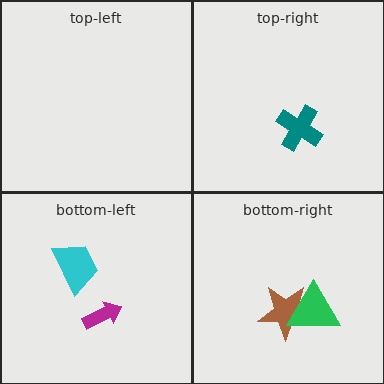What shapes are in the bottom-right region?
The brown star, the green triangle.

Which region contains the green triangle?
The bottom-right region.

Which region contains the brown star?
The bottom-right region.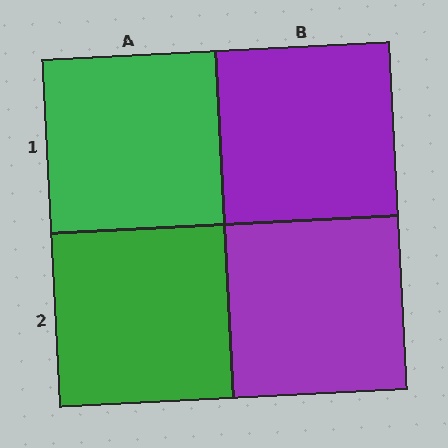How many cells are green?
2 cells are green.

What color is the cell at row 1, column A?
Green.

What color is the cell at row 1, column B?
Purple.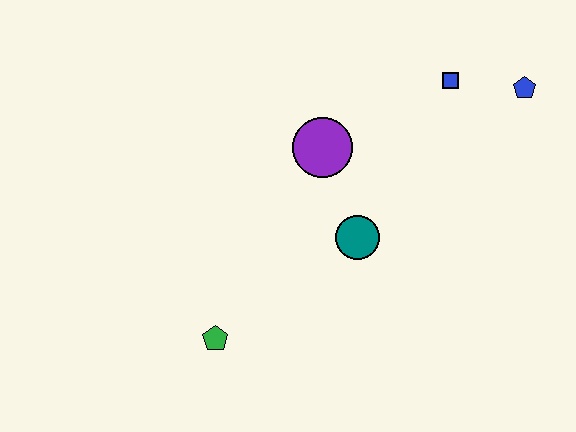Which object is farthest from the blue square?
The green pentagon is farthest from the blue square.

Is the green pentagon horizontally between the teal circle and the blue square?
No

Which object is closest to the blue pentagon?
The blue square is closest to the blue pentagon.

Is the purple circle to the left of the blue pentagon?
Yes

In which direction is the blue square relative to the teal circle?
The blue square is above the teal circle.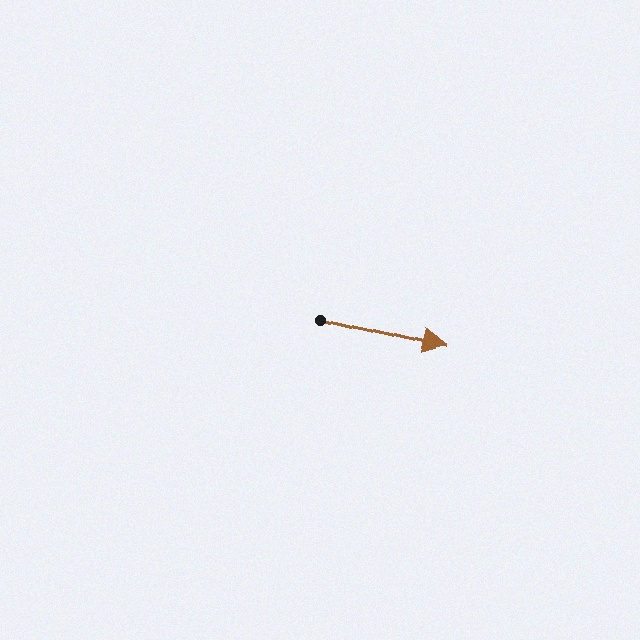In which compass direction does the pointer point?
East.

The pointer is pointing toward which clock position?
Roughly 3 o'clock.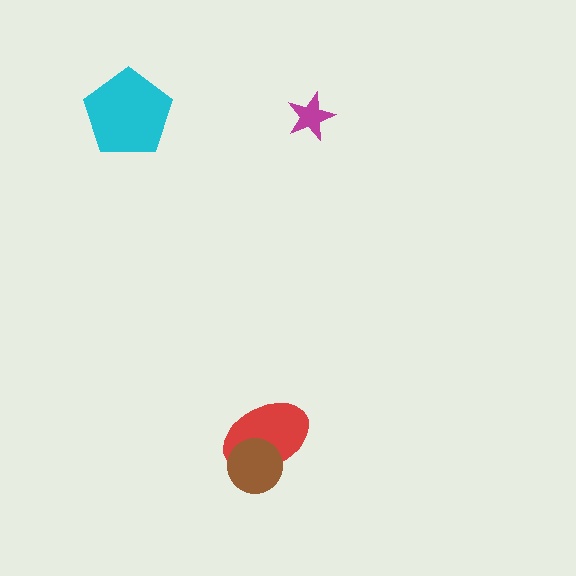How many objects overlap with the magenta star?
0 objects overlap with the magenta star.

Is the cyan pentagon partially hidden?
No, no other shape covers it.